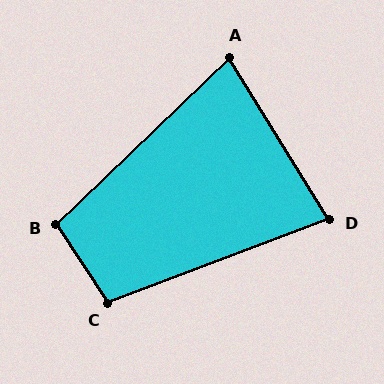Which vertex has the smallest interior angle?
A, at approximately 78 degrees.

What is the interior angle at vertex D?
Approximately 79 degrees (acute).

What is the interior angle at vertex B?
Approximately 101 degrees (obtuse).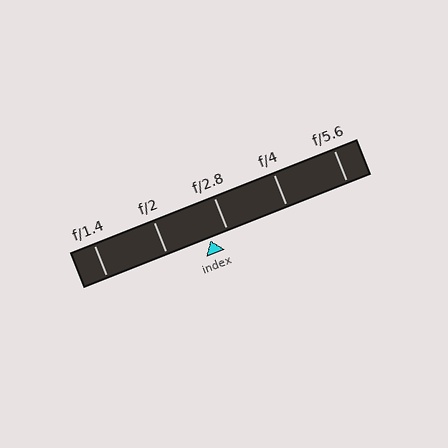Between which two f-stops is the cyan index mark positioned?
The index mark is between f/2 and f/2.8.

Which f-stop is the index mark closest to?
The index mark is closest to f/2.8.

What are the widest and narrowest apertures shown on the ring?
The widest aperture shown is f/1.4 and the narrowest is f/5.6.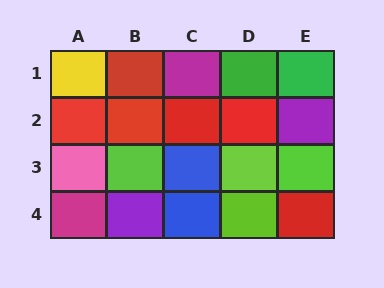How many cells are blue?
2 cells are blue.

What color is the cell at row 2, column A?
Red.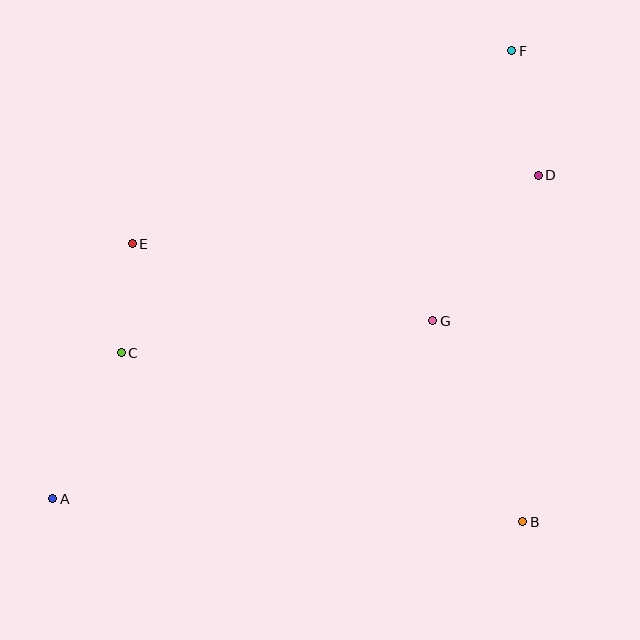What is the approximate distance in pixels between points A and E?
The distance between A and E is approximately 267 pixels.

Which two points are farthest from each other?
Points A and F are farthest from each other.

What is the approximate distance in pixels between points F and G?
The distance between F and G is approximately 281 pixels.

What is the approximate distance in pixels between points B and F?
The distance between B and F is approximately 471 pixels.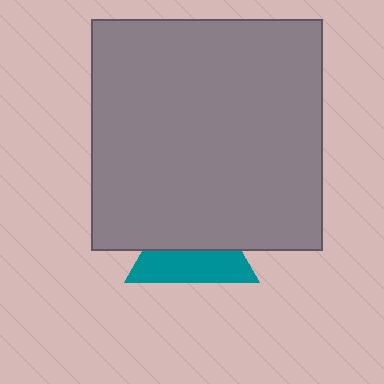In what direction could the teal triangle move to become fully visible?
The teal triangle could move down. That would shift it out from behind the gray square entirely.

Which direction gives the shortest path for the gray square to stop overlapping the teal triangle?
Moving up gives the shortest separation.